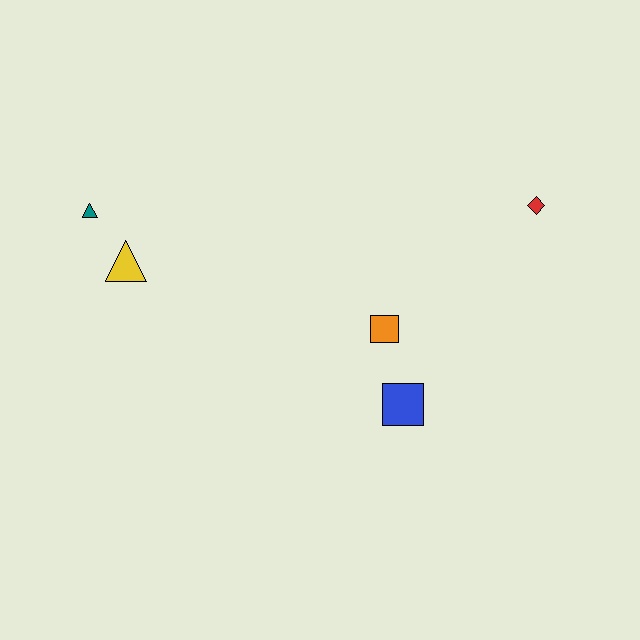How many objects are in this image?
There are 5 objects.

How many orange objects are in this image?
There is 1 orange object.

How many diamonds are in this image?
There is 1 diamond.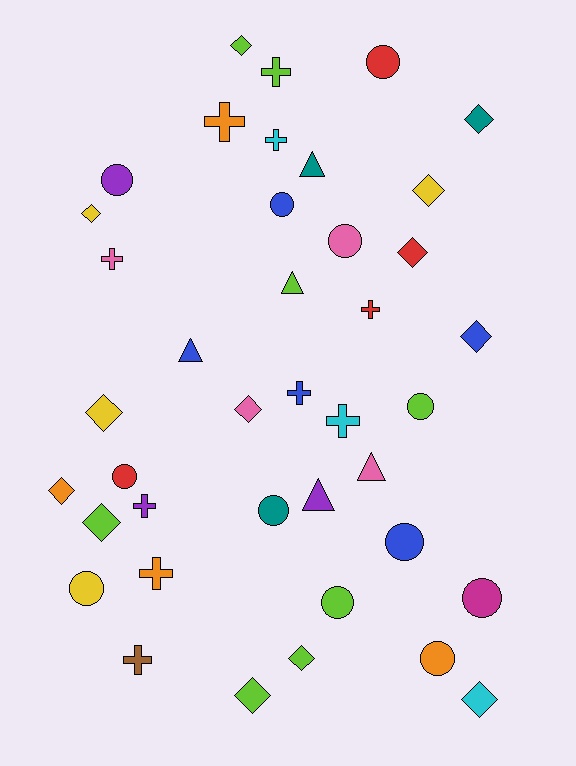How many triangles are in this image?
There are 5 triangles.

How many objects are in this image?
There are 40 objects.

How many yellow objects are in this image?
There are 4 yellow objects.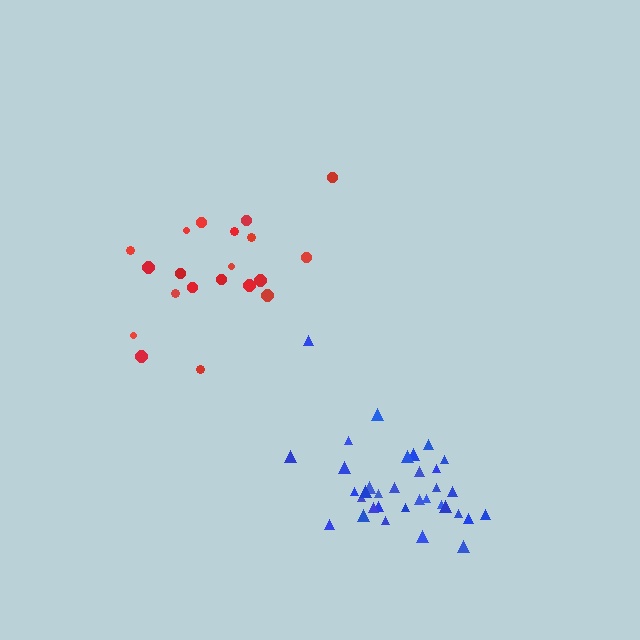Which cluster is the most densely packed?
Blue.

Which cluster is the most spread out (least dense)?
Red.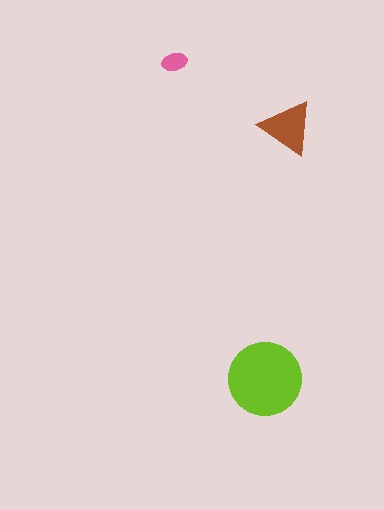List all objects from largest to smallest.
The lime circle, the brown triangle, the pink ellipse.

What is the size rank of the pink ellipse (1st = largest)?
3rd.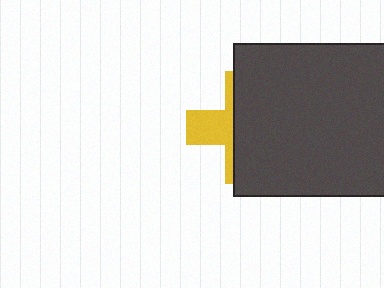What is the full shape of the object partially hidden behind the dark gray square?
The partially hidden object is a yellow cross.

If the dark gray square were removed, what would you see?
You would see the complete yellow cross.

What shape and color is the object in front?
The object in front is a dark gray square.